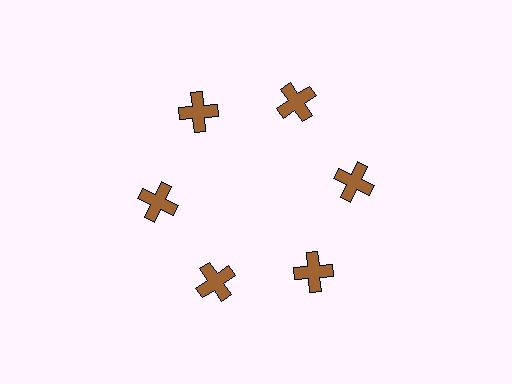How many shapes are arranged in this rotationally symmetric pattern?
There are 6 shapes, arranged in 6 groups of 1.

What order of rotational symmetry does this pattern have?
This pattern has 6-fold rotational symmetry.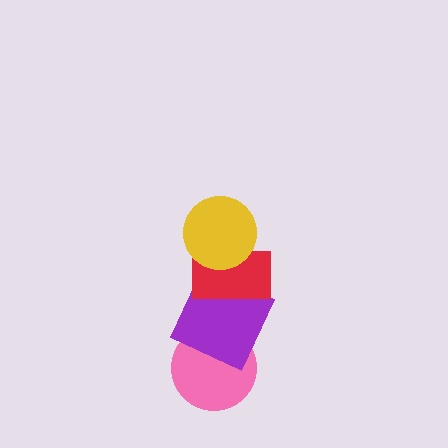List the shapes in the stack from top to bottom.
From top to bottom: the yellow circle, the red rectangle, the purple square, the pink circle.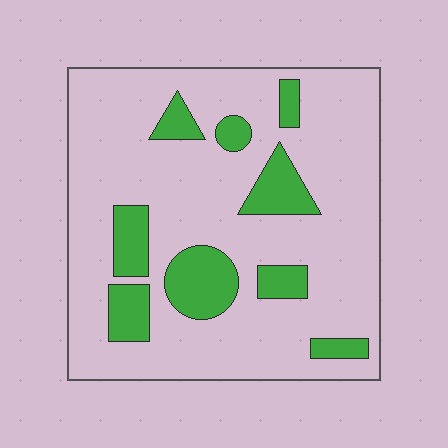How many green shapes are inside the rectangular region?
9.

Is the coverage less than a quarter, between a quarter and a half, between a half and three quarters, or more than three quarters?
Less than a quarter.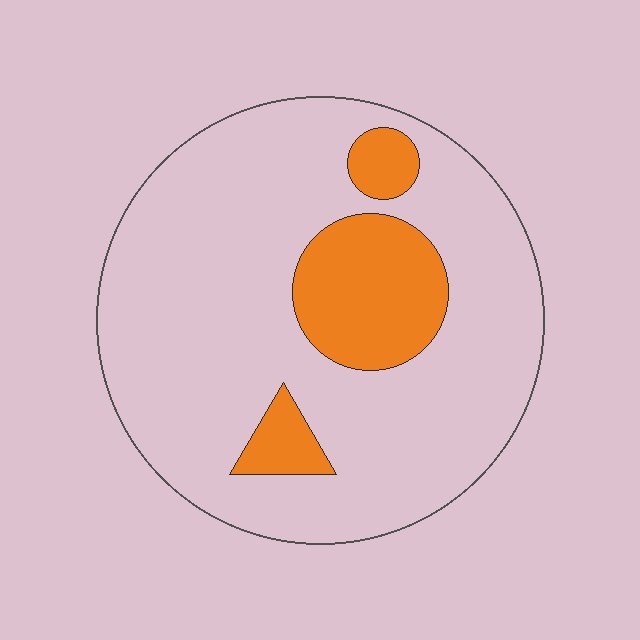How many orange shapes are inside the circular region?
3.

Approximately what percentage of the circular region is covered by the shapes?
Approximately 20%.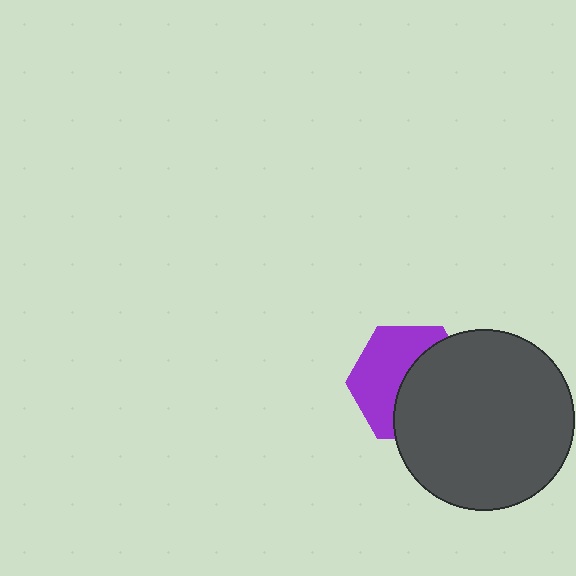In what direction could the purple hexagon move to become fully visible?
The purple hexagon could move left. That would shift it out from behind the dark gray circle entirely.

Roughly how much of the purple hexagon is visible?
About half of it is visible (roughly 50%).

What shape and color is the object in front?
The object in front is a dark gray circle.